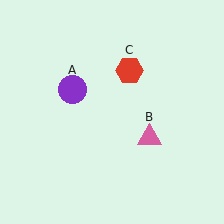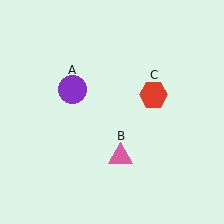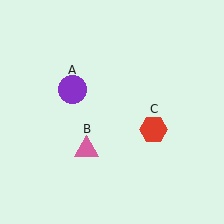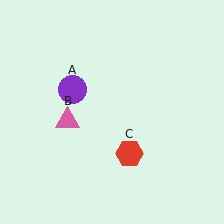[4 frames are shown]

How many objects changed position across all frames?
2 objects changed position: pink triangle (object B), red hexagon (object C).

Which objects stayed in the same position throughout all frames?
Purple circle (object A) remained stationary.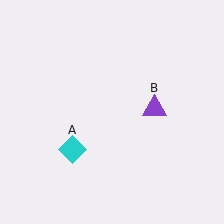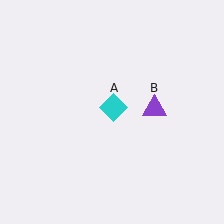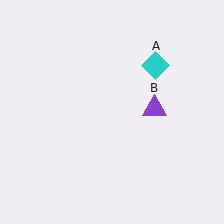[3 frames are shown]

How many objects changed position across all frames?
1 object changed position: cyan diamond (object A).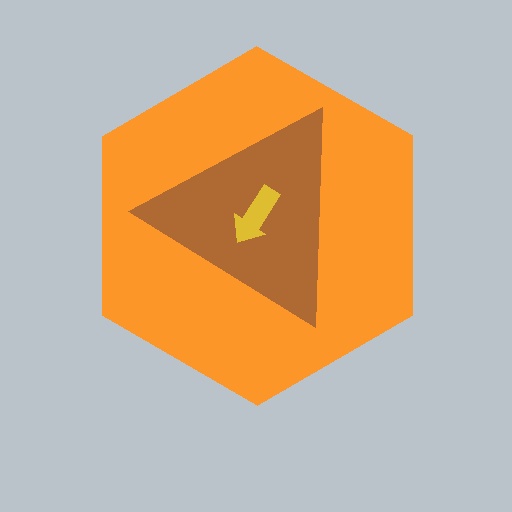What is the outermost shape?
The orange hexagon.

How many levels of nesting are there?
3.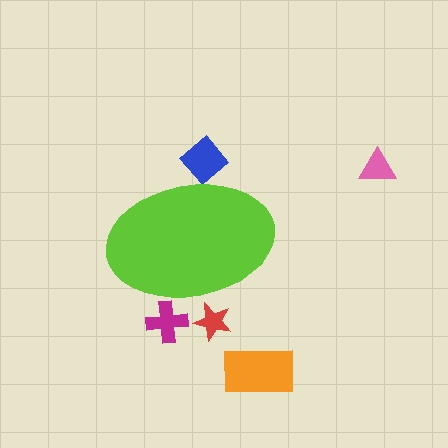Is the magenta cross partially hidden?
Yes, the magenta cross is partially hidden behind the lime ellipse.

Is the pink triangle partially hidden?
No, the pink triangle is fully visible.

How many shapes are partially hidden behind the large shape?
3 shapes are partially hidden.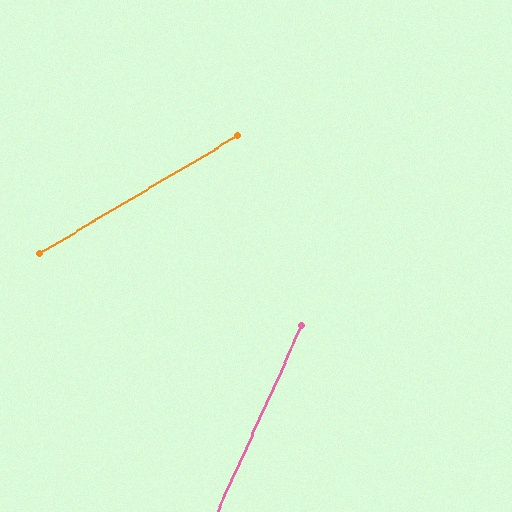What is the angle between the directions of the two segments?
Approximately 35 degrees.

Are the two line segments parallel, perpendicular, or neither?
Neither parallel nor perpendicular — they differ by about 35°.